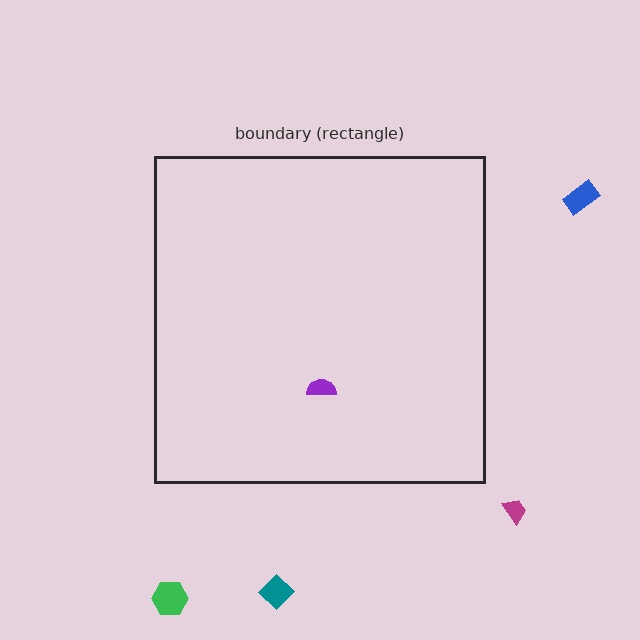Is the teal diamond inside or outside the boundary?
Outside.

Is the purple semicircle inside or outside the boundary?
Inside.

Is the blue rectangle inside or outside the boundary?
Outside.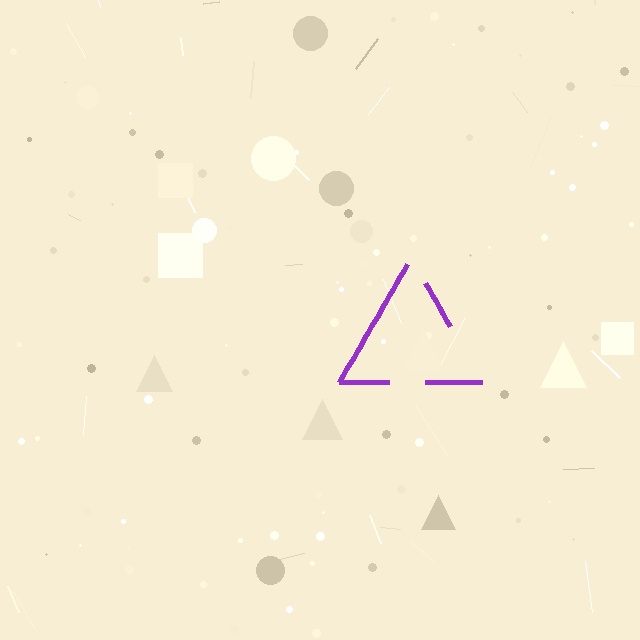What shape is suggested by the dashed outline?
The dashed outline suggests a triangle.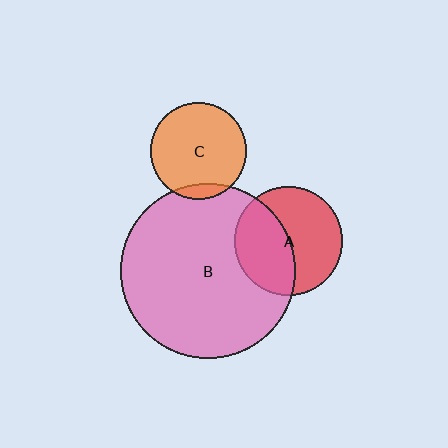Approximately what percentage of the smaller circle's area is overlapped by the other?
Approximately 45%.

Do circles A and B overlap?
Yes.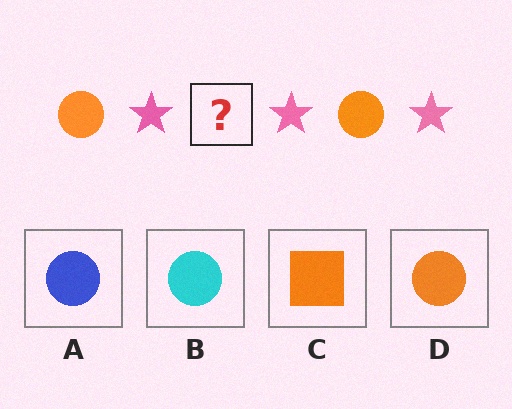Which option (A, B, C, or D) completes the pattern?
D.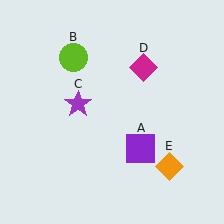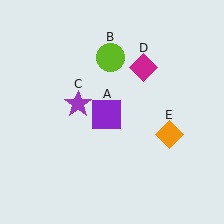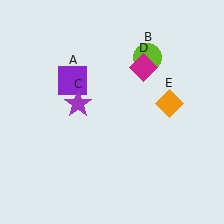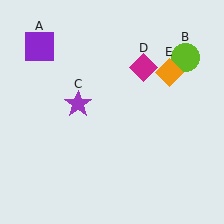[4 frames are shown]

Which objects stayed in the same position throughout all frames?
Purple star (object C) and magenta diamond (object D) remained stationary.